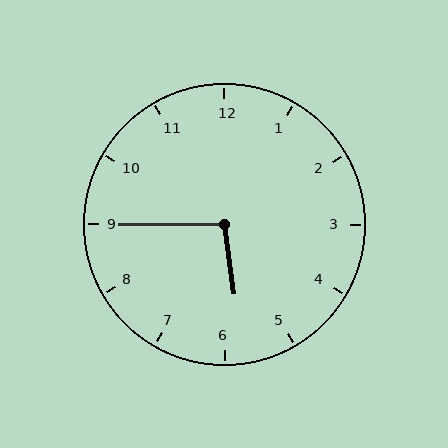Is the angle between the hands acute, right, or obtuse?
It is obtuse.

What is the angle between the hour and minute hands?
Approximately 98 degrees.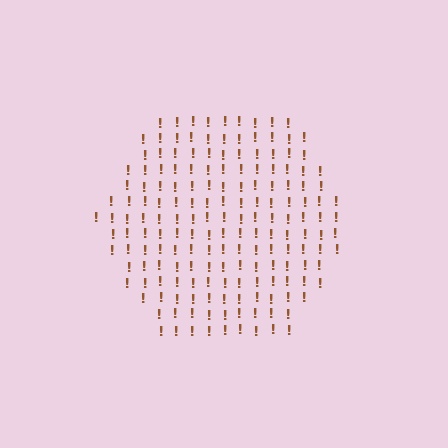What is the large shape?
The large shape is a hexagon.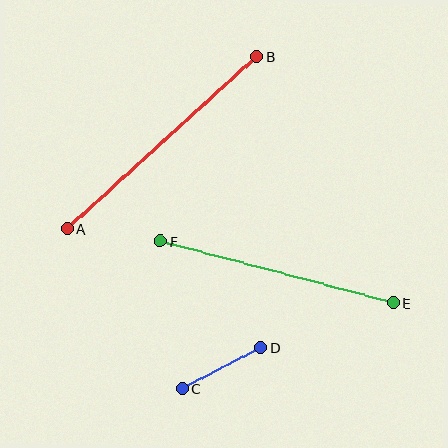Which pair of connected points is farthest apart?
Points A and B are farthest apart.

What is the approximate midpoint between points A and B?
The midpoint is at approximately (162, 143) pixels.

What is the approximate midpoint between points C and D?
The midpoint is at approximately (221, 368) pixels.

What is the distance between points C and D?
The distance is approximately 88 pixels.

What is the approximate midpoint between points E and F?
The midpoint is at approximately (277, 272) pixels.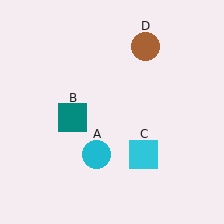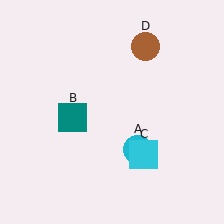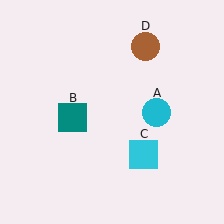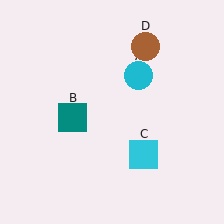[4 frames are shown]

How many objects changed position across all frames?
1 object changed position: cyan circle (object A).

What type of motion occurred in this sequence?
The cyan circle (object A) rotated counterclockwise around the center of the scene.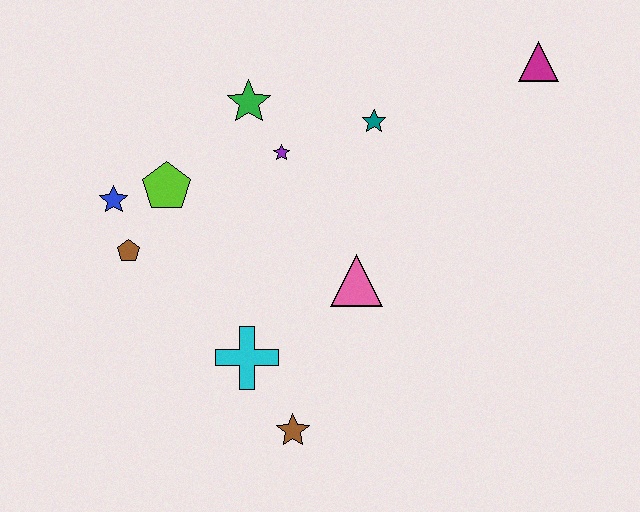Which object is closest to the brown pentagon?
The blue star is closest to the brown pentagon.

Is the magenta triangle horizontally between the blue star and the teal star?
No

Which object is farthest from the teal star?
The brown star is farthest from the teal star.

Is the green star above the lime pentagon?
Yes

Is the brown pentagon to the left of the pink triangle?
Yes